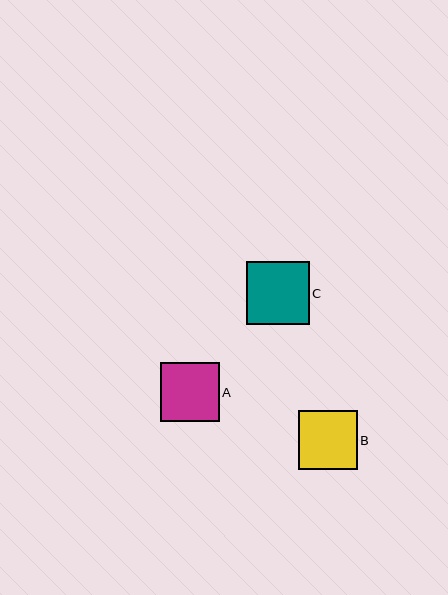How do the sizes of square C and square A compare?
Square C and square A are approximately the same size.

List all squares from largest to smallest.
From largest to smallest: C, B, A.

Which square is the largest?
Square C is the largest with a size of approximately 62 pixels.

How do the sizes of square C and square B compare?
Square C and square B are approximately the same size.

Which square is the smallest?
Square A is the smallest with a size of approximately 59 pixels.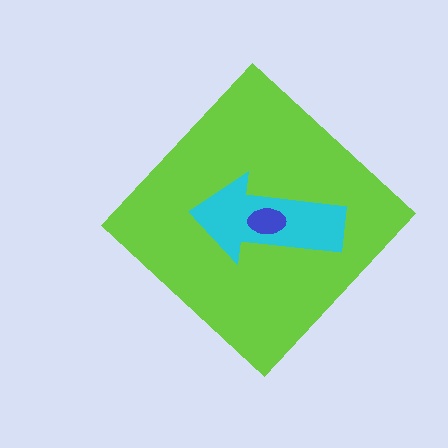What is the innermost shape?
The blue ellipse.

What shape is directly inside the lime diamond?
The cyan arrow.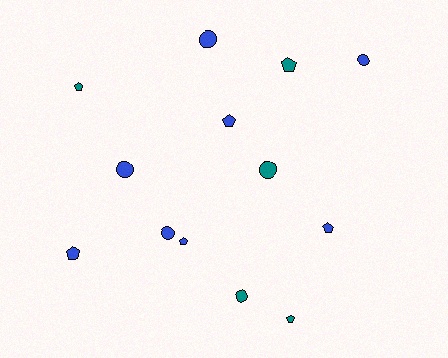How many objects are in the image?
There are 13 objects.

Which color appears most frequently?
Blue, with 8 objects.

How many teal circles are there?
There are 2 teal circles.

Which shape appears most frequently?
Pentagon, with 7 objects.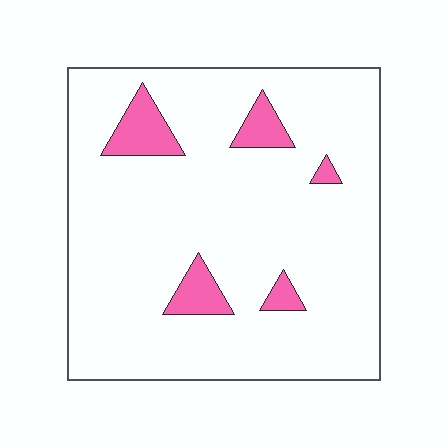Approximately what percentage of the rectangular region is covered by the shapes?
Approximately 10%.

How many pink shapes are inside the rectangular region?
5.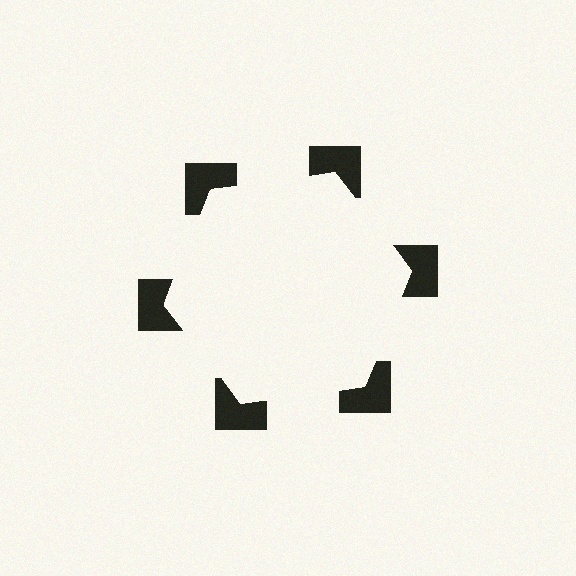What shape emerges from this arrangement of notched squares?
An illusory hexagon — its edges are inferred from the aligned wedge cuts in the notched squares, not physically drawn.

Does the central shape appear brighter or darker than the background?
It typically appears slightly brighter than the background, even though no actual brightness change is drawn.